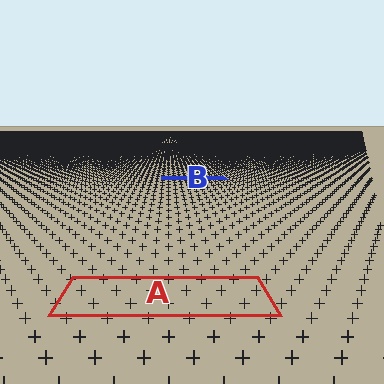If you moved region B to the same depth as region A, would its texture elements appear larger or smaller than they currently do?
They would appear larger. At a closer depth, the same texture elements are projected at a bigger on-screen size.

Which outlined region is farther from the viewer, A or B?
Region B is farther from the viewer — the texture elements inside it appear smaller and more densely packed.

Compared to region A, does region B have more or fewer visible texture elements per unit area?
Region B has more texture elements per unit area — they are packed more densely because it is farther away.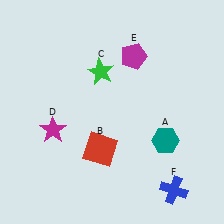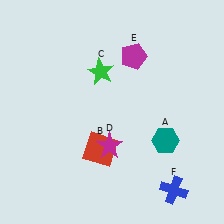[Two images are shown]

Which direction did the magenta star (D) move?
The magenta star (D) moved right.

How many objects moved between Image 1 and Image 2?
1 object moved between the two images.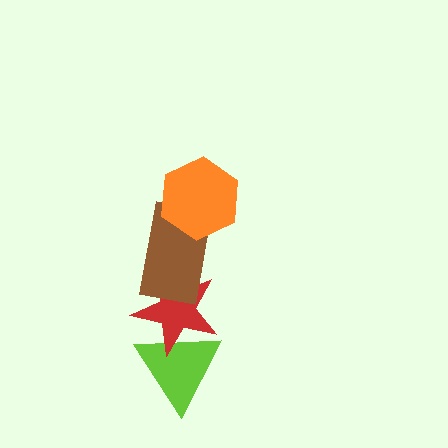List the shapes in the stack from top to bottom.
From top to bottom: the orange hexagon, the brown rectangle, the red star, the lime triangle.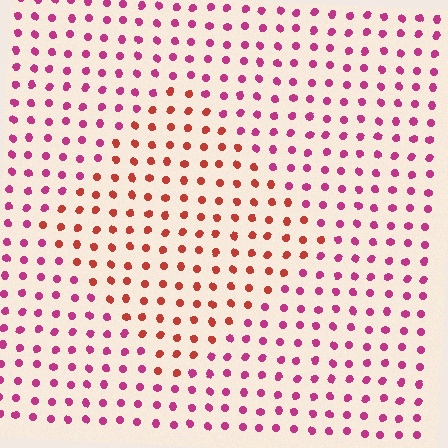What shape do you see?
I see a diamond.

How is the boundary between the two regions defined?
The boundary is defined purely by a slight shift in hue (about 40 degrees). Spacing, size, and orientation are identical on both sides.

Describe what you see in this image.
The image is filled with small magenta elements in a uniform arrangement. A diamond-shaped region is visible where the elements are tinted to a slightly different hue, forming a subtle color boundary.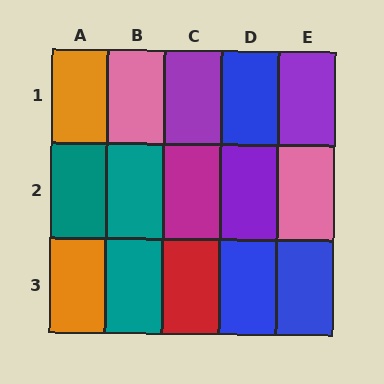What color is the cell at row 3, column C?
Red.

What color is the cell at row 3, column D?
Blue.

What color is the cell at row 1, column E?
Purple.